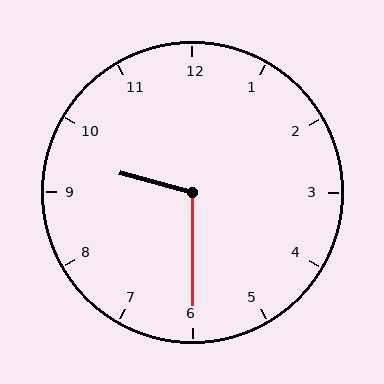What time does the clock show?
9:30.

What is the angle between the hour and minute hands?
Approximately 105 degrees.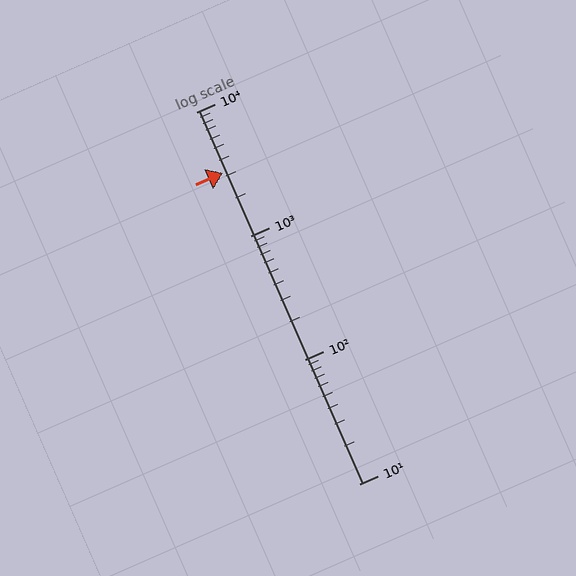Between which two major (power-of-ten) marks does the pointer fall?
The pointer is between 1000 and 10000.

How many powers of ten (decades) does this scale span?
The scale spans 3 decades, from 10 to 10000.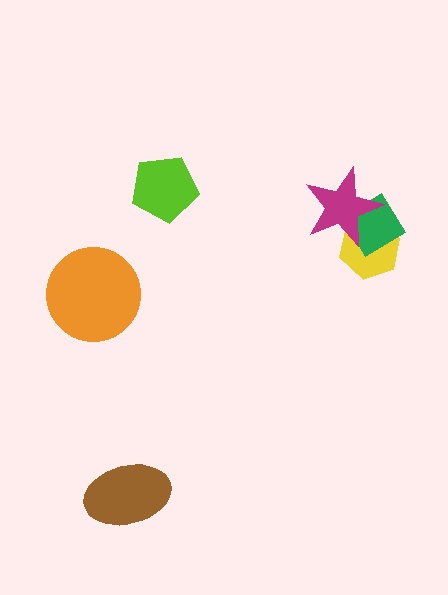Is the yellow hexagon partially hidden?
Yes, it is partially covered by another shape.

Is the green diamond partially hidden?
Yes, it is partially covered by another shape.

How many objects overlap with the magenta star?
2 objects overlap with the magenta star.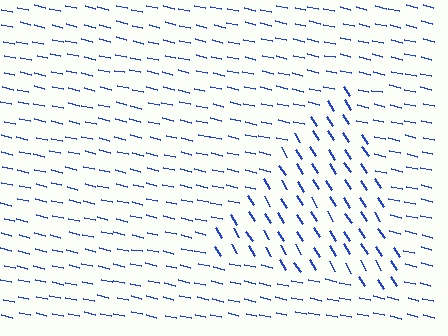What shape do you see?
I see a triangle.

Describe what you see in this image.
The image is filled with small blue line segments. A triangle region in the image has lines oriented differently from the surrounding lines, creating a visible texture boundary.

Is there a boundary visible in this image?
Yes, there is a texture boundary formed by a change in line orientation.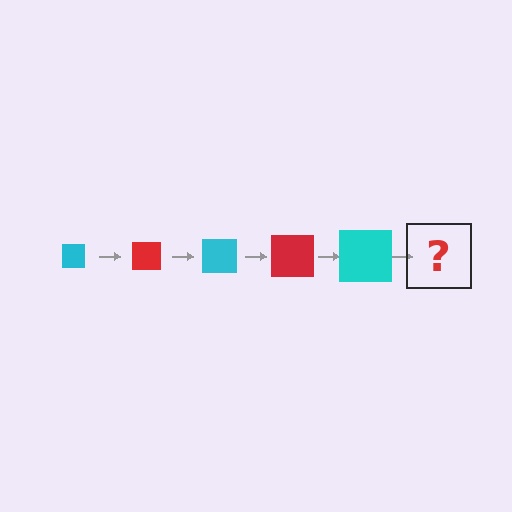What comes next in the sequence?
The next element should be a red square, larger than the previous one.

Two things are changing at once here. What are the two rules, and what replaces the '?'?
The two rules are that the square grows larger each step and the color cycles through cyan and red. The '?' should be a red square, larger than the previous one.